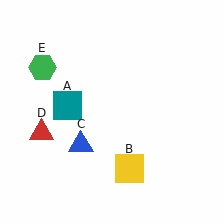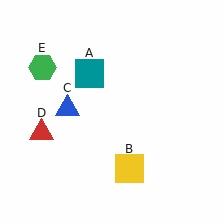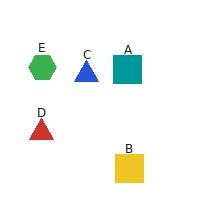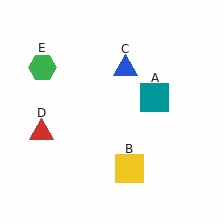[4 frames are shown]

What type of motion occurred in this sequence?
The teal square (object A), blue triangle (object C) rotated clockwise around the center of the scene.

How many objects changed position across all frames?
2 objects changed position: teal square (object A), blue triangle (object C).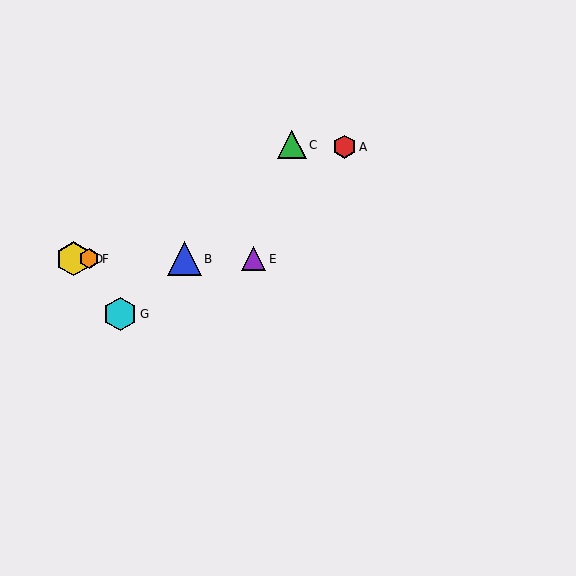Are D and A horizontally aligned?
No, D is at y≈259 and A is at y≈147.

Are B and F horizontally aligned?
Yes, both are at y≈259.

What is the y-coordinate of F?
Object F is at y≈259.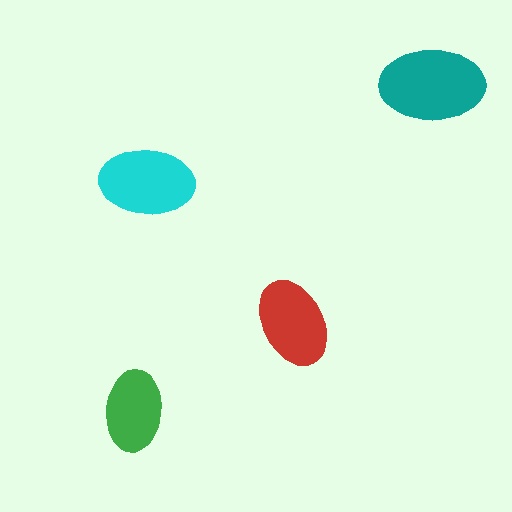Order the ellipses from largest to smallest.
the teal one, the cyan one, the red one, the green one.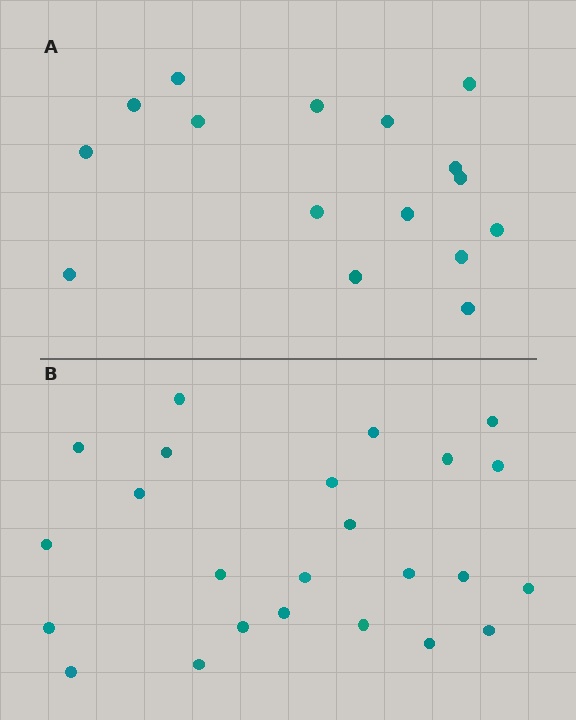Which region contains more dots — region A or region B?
Region B (the bottom region) has more dots.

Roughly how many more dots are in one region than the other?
Region B has roughly 8 or so more dots than region A.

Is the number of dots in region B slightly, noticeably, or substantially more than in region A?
Region B has substantially more. The ratio is roughly 1.5 to 1.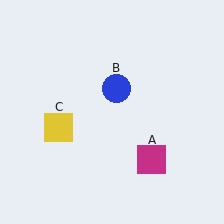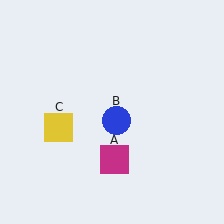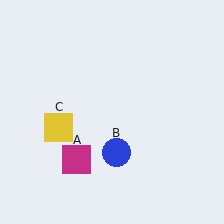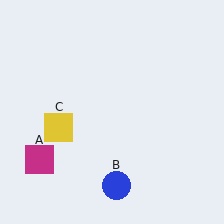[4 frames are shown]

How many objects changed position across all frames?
2 objects changed position: magenta square (object A), blue circle (object B).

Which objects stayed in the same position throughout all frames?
Yellow square (object C) remained stationary.